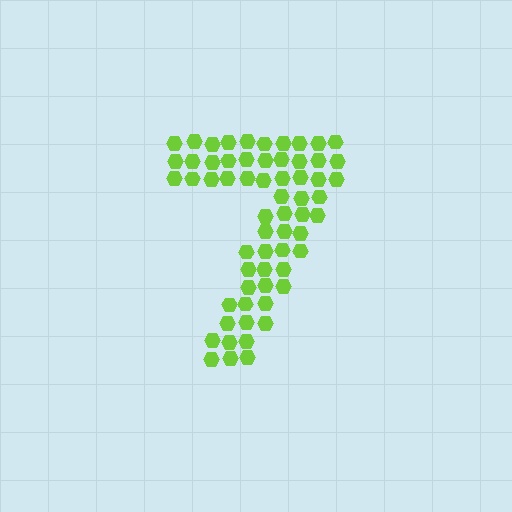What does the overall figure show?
The overall figure shows the digit 7.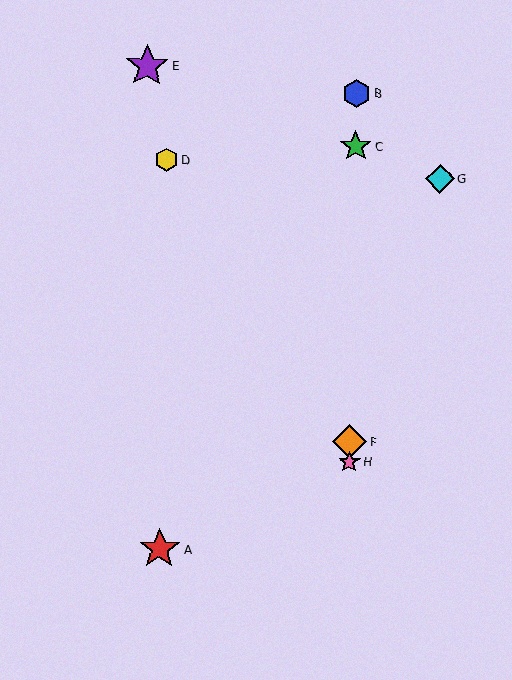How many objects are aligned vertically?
4 objects (B, C, F, H) are aligned vertically.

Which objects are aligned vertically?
Objects B, C, F, H are aligned vertically.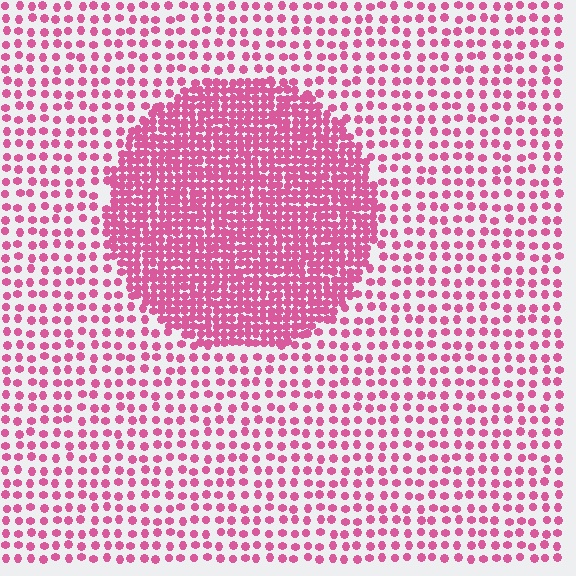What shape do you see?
I see a circle.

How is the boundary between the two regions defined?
The boundary is defined by a change in element density (approximately 2.5x ratio). All elements are the same color, size, and shape.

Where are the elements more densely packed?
The elements are more densely packed inside the circle boundary.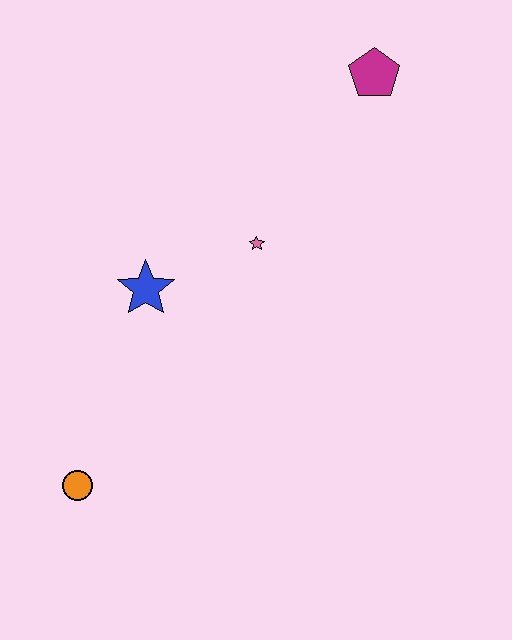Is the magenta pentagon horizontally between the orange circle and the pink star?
No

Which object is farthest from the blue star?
The magenta pentagon is farthest from the blue star.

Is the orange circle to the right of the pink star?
No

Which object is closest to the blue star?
The pink star is closest to the blue star.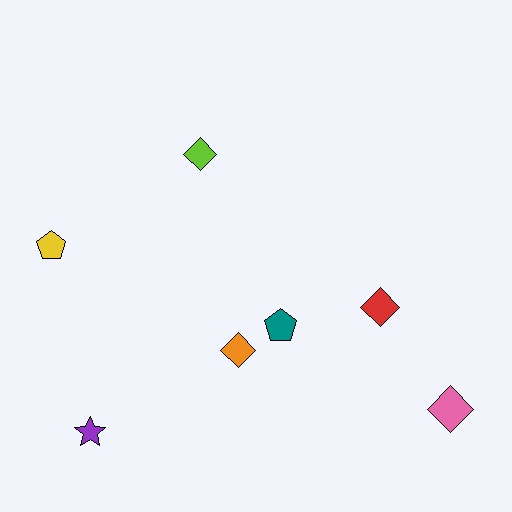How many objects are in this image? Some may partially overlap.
There are 7 objects.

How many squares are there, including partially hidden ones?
There are no squares.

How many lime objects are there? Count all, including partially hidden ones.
There is 1 lime object.